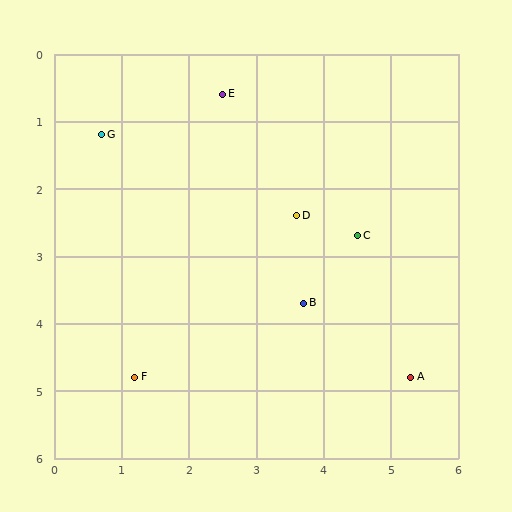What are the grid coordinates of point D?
Point D is at approximately (3.6, 2.4).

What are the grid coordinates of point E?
Point E is at approximately (2.5, 0.6).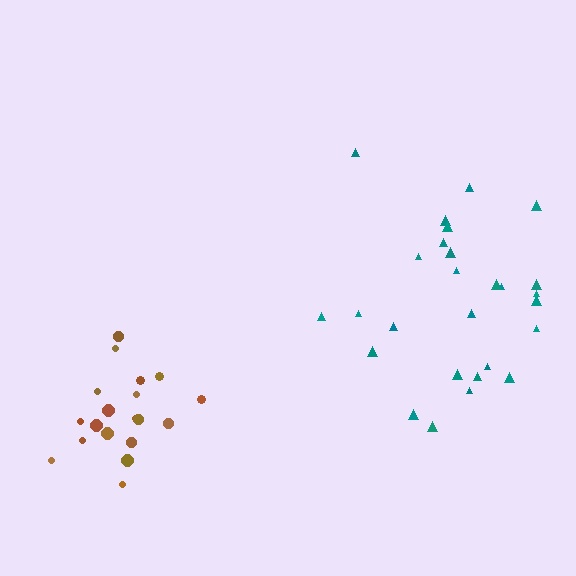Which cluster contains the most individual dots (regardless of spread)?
Teal (27).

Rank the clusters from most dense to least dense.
brown, teal.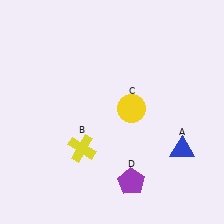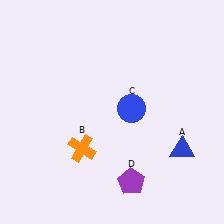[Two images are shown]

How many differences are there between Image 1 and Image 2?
There are 2 differences between the two images.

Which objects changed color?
B changed from yellow to orange. C changed from yellow to blue.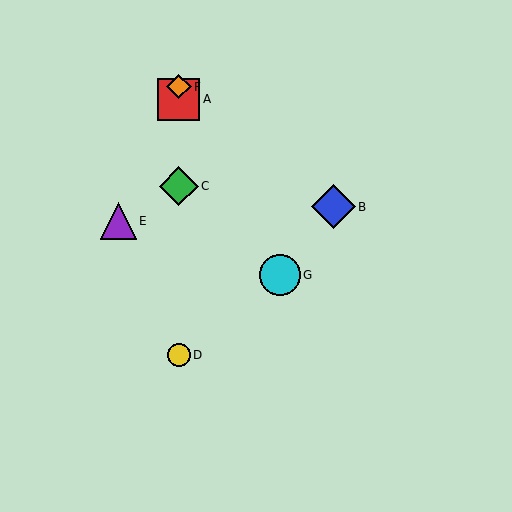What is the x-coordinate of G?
Object G is at x≈280.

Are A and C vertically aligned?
Yes, both are at x≈179.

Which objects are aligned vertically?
Objects A, C, D, F are aligned vertically.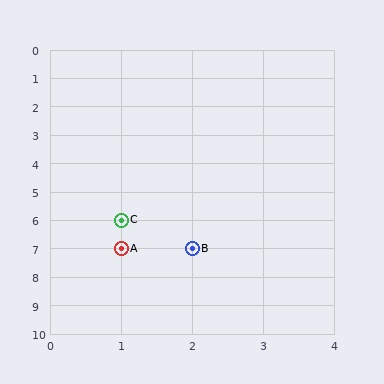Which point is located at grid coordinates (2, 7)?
Point B is at (2, 7).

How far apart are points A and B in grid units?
Points A and B are 1 column apart.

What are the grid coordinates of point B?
Point B is at grid coordinates (2, 7).